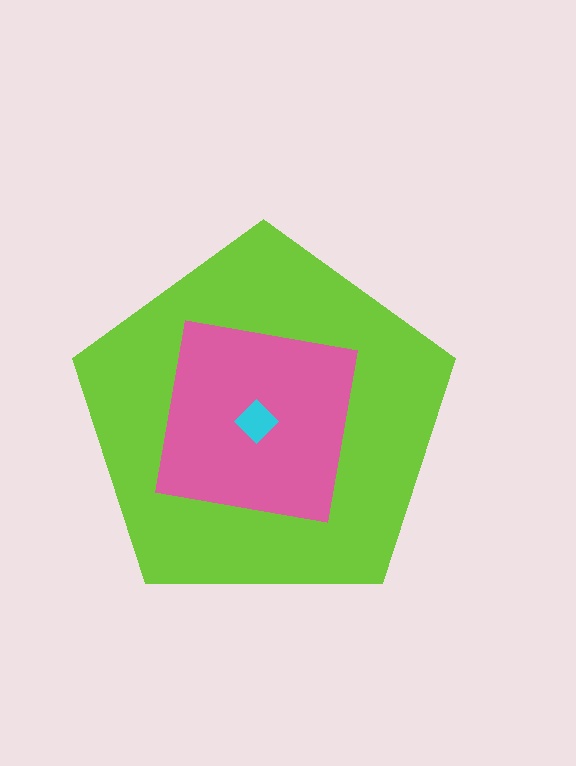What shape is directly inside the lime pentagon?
The pink square.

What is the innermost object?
The cyan diamond.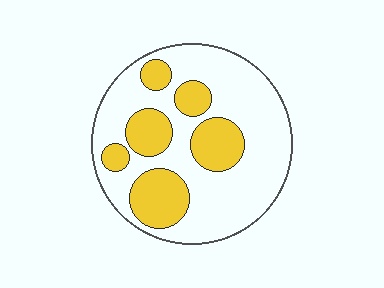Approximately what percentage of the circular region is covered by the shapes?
Approximately 30%.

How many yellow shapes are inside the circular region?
6.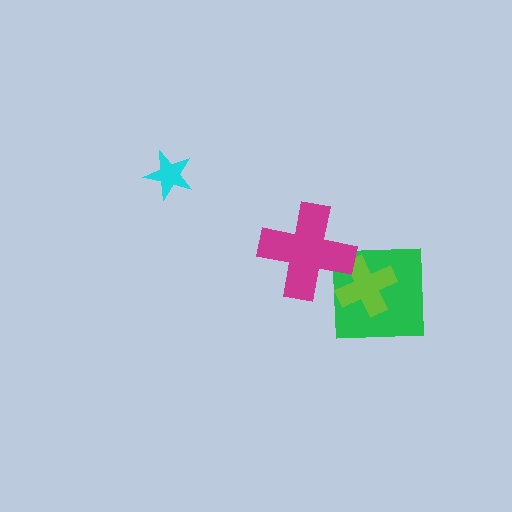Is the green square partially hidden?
Yes, it is partially covered by another shape.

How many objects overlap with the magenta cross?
2 objects overlap with the magenta cross.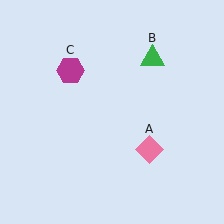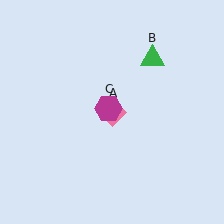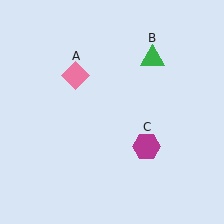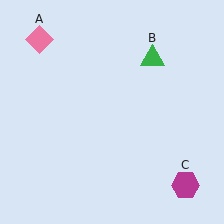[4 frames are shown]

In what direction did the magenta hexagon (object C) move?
The magenta hexagon (object C) moved down and to the right.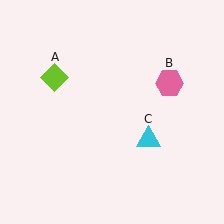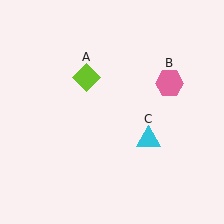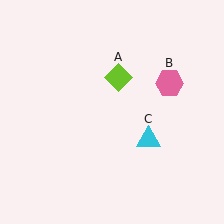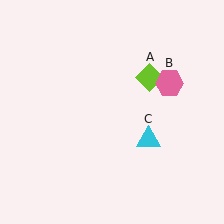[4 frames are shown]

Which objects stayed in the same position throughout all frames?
Pink hexagon (object B) and cyan triangle (object C) remained stationary.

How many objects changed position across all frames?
1 object changed position: lime diamond (object A).